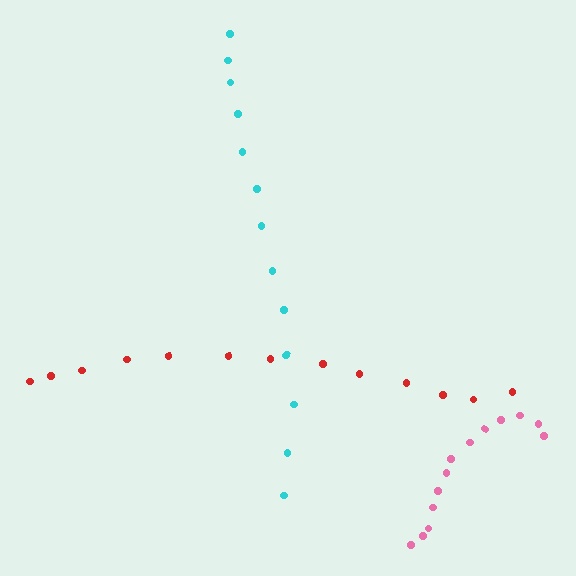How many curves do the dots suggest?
There are 3 distinct paths.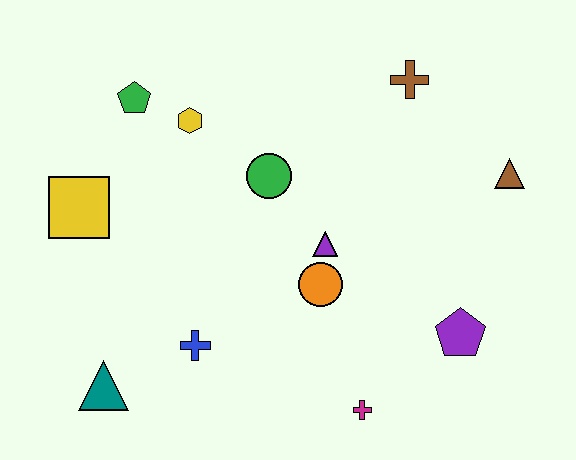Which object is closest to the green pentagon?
The yellow hexagon is closest to the green pentagon.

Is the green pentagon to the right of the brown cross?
No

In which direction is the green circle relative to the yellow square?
The green circle is to the right of the yellow square.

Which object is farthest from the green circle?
The teal triangle is farthest from the green circle.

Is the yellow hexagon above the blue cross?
Yes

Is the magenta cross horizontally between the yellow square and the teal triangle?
No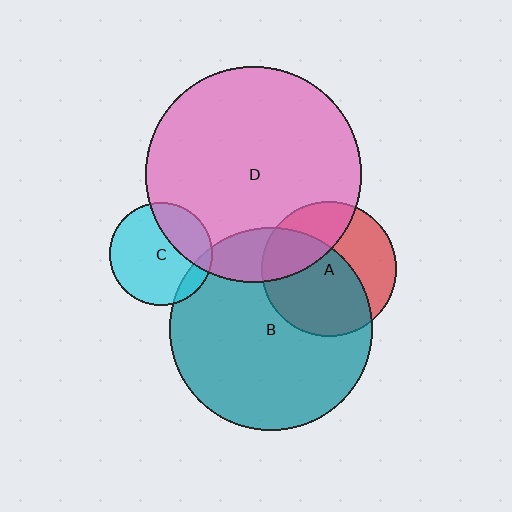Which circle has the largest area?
Circle D (pink).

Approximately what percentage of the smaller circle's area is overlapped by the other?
Approximately 60%.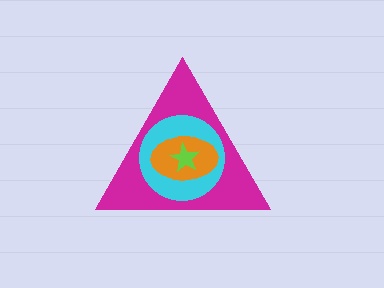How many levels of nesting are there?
4.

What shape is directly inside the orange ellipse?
The lime star.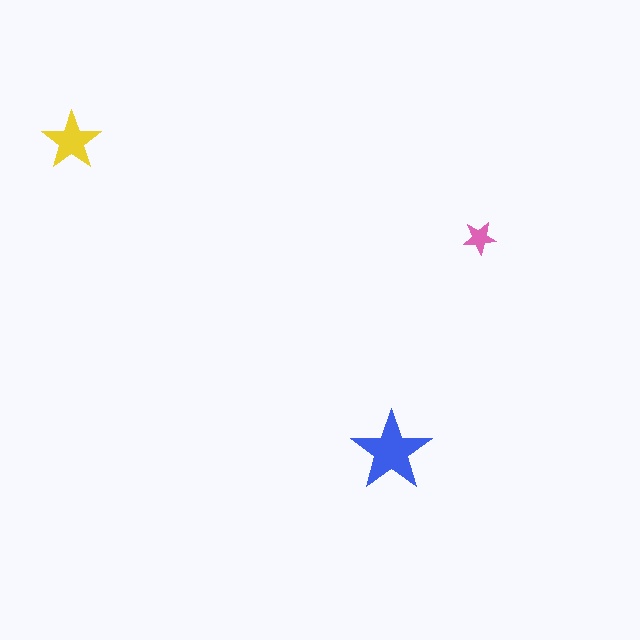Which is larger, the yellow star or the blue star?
The blue one.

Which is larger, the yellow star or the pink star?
The yellow one.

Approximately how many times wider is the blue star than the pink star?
About 2.5 times wider.